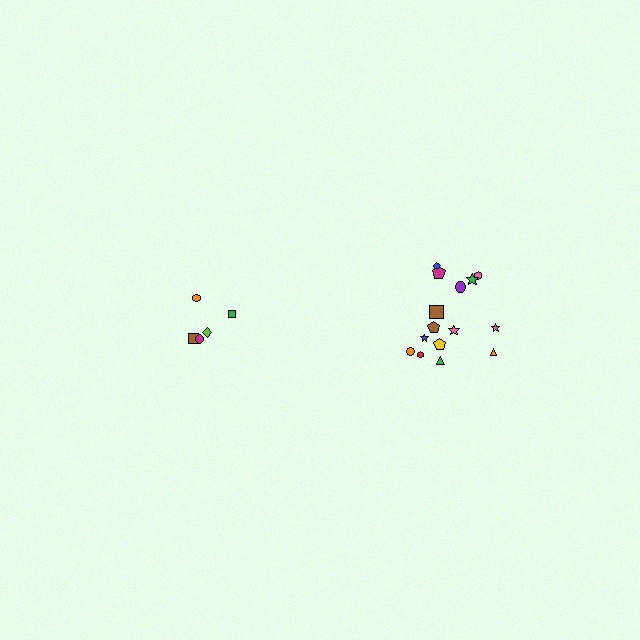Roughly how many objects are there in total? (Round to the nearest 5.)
Roughly 20 objects in total.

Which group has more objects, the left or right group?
The right group.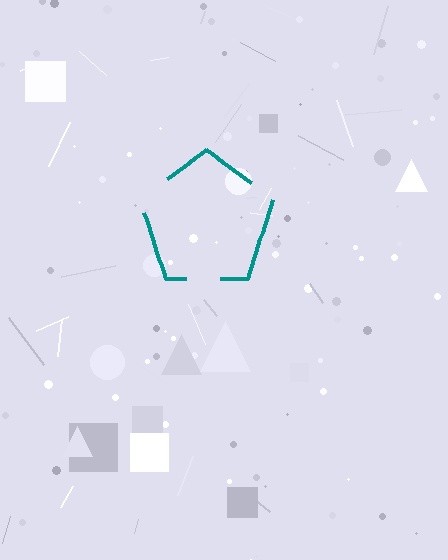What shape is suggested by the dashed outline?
The dashed outline suggests a pentagon.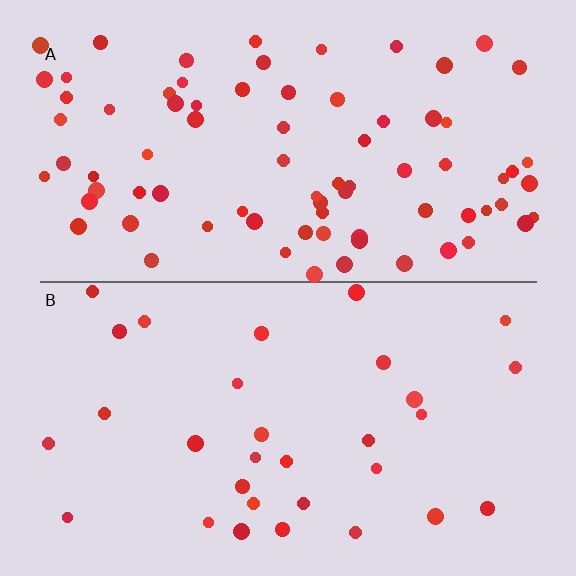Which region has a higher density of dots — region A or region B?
A (the top).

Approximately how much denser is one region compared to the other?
Approximately 2.6× — region A over region B.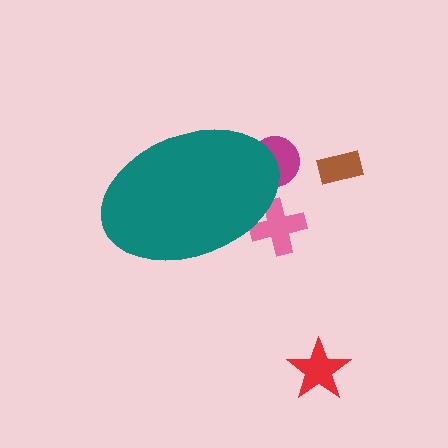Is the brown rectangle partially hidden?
No, the brown rectangle is fully visible.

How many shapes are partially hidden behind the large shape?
2 shapes are partially hidden.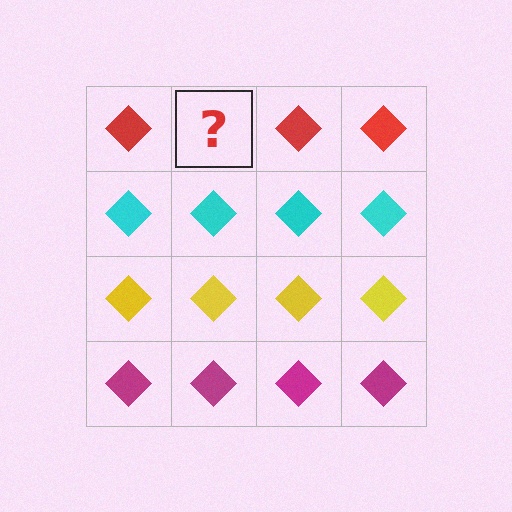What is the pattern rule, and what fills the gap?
The rule is that each row has a consistent color. The gap should be filled with a red diamond.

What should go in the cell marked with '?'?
The missing cell should contain a red diamond.